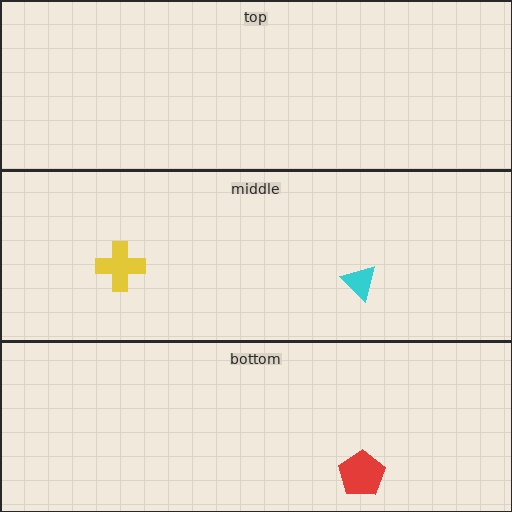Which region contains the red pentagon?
The bottom region.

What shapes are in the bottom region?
The red pentagon.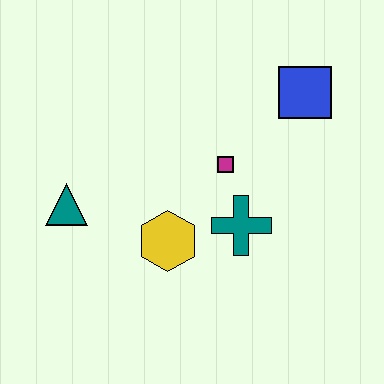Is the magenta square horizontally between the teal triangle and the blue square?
Yes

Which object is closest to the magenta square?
The teal cross is closest to the magenta square.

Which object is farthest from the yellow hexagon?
The blue square is farthest from the yellow hexagon.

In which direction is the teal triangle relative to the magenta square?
The teal triangle is to the left of the magenta square.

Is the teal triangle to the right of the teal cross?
No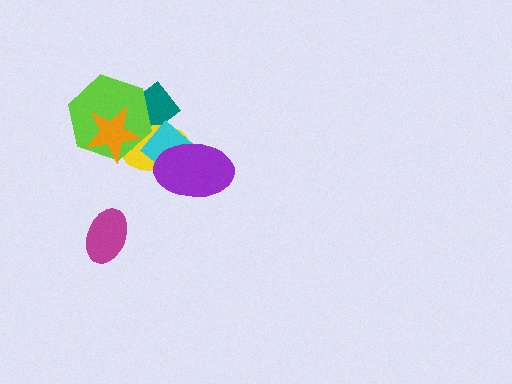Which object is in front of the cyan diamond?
The purple ellipse is in front of the cyan diamond.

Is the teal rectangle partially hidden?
Yes, it is partially covered by another shape.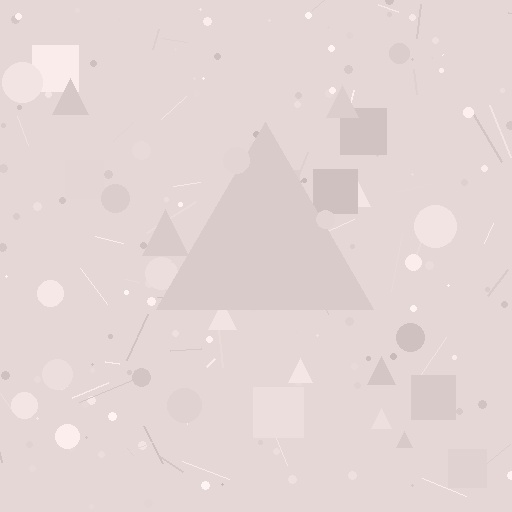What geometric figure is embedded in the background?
A triangle is embedded in the background.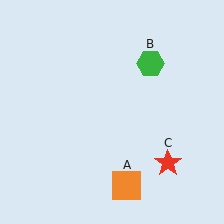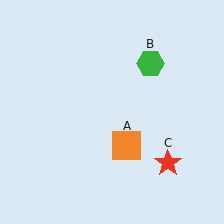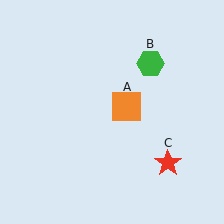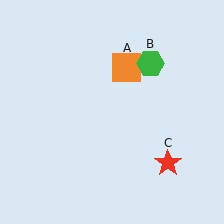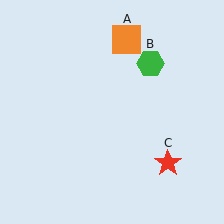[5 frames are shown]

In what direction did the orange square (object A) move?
The orange square (object A) moved up.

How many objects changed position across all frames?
1 object changed position: orange square (object A).